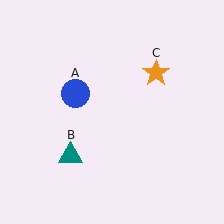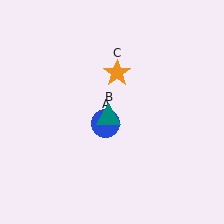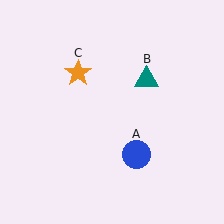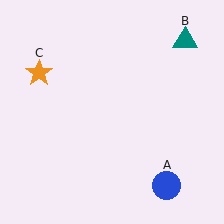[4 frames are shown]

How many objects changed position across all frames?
3 objects changed position: blue circle (object A), teal triangle (object B), orange star (object C).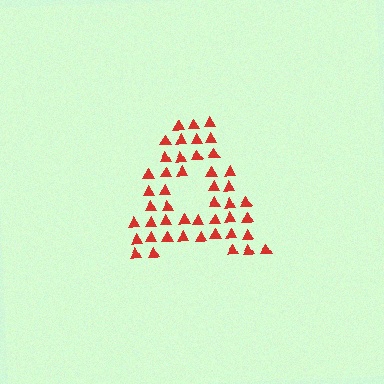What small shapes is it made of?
It is made of small triangles.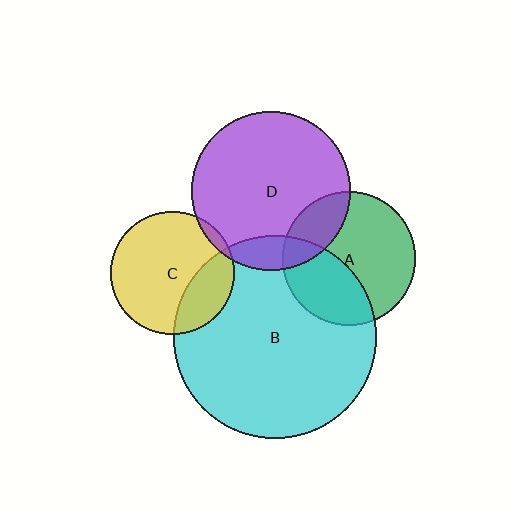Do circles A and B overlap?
Yes.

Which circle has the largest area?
Circle B (cyan).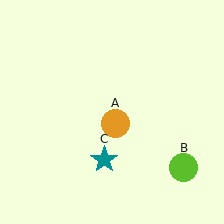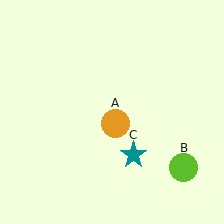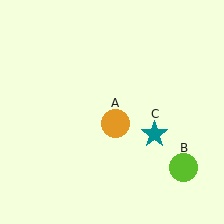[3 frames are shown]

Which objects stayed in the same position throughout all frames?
Orange circle (object A) and lime circle (object B) remained stationary.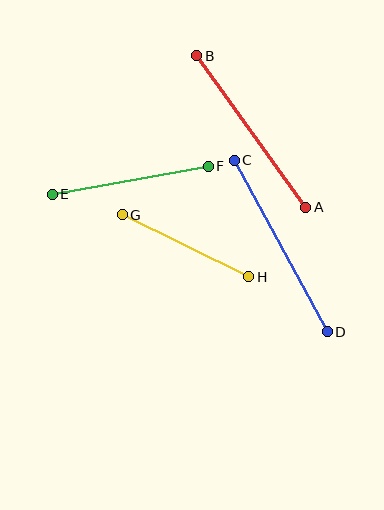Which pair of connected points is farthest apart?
Points C and D are farthest apart.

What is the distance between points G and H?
The distance is approximately 141 pixels.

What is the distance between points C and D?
The distance is approximately 195 pixels.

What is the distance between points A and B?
The distance is approximately 187 pixels.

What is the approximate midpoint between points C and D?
The midpoint is at approximately (281, 246) pixels.